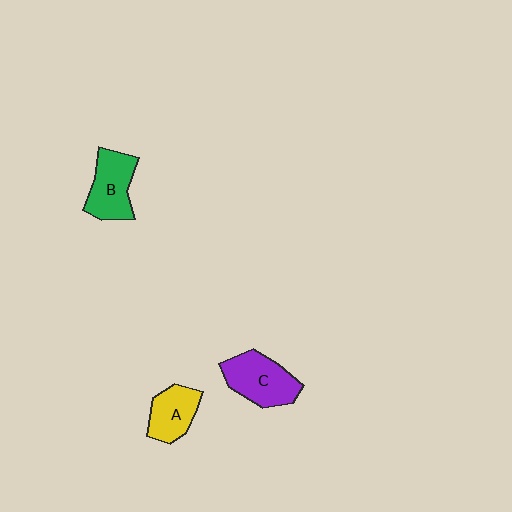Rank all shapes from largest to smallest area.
From largest to smallest: C (purple), B (green), A (yellow).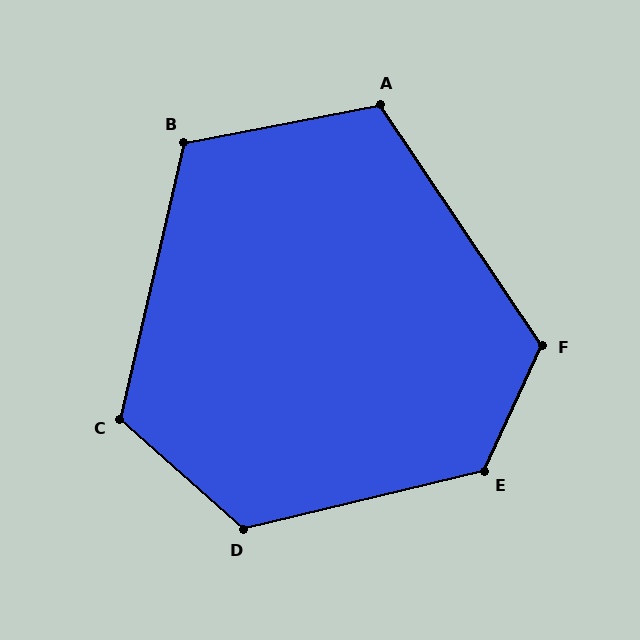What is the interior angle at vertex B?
Approximately 114 degrees (obtuse).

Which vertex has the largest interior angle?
E, at approximately 128 degrees.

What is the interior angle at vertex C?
Approximately 119 degrees (obtuse).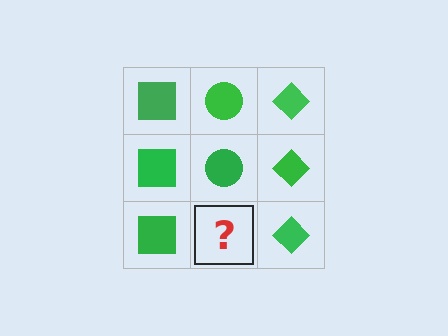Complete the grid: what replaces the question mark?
The question mark should be replaced with a green circle.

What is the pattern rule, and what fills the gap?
The rule is that each column has a consistent shape. The gap should be filled with a green circle.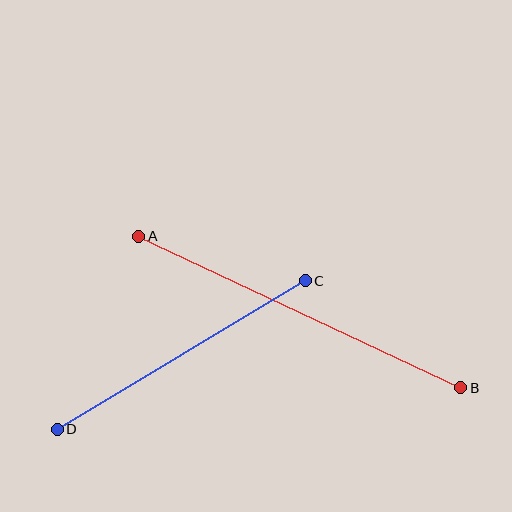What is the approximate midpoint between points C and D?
The midpoint is at approximately (181, 355) pixels.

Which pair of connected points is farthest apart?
Points A and B are farthest apart.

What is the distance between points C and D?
The distance is approximately 289 pixels.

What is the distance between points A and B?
The distance is approximately 356 pixels.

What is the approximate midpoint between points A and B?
The midpoint is at approximately (300, 312) pixels.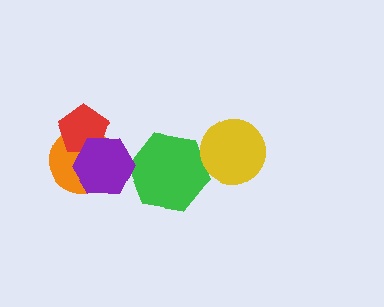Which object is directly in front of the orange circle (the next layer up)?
The red pentagon is directly in front of the orange circle.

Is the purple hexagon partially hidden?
No, no other shape covers it.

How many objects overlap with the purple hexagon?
3 objects overlap with the purple hexagon.